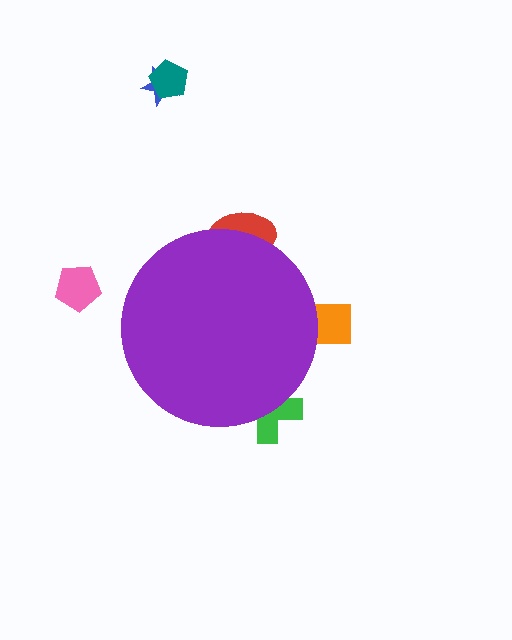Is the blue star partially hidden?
No, the blue star is fully visible.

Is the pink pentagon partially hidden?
No, the pink pentagon is fully visible.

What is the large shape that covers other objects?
A purple circle.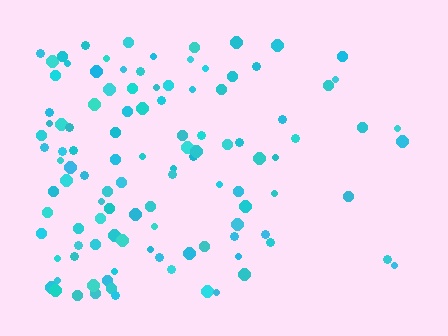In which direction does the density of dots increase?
From right to left, with the left side densest.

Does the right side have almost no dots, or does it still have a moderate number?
Still a moderate number, just noticeably fewer than the left.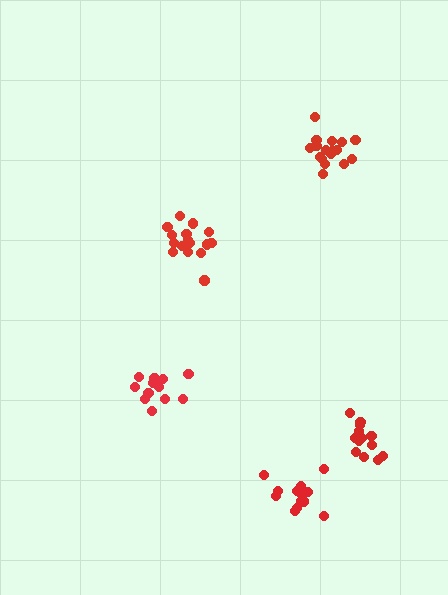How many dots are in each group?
Group 1: 13 dots, Group 2: 18 dots, Group 3: 17 dots, Group 4: 13 dots, Group 5: 14 dots (75 total).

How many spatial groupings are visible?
There are 5 spatial groupings.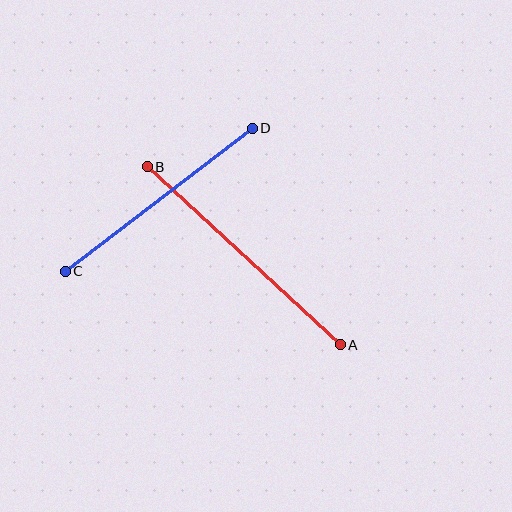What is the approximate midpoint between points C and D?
The midpoint is at approximately (159, 200) pixels.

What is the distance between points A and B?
The distance is approximately 263 pixels.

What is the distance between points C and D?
The distance is approximately 235 pixels.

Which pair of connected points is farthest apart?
Points A and B are farthest apart.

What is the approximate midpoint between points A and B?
The midpoint is at approximately (244, 256) pixels.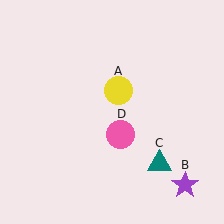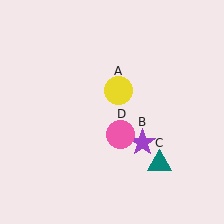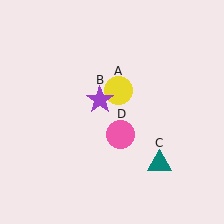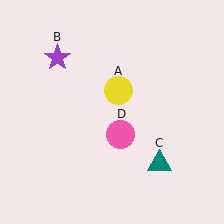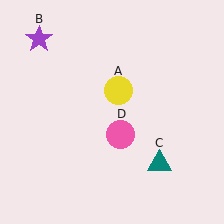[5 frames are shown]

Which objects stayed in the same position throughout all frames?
Yellow circle (object A) and teal triangle (object C) and pink circle (object D) remained stationary.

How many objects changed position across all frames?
1 object changed position: purple star (object B).